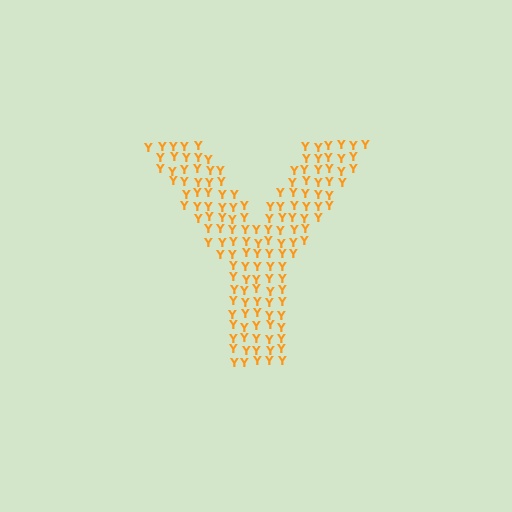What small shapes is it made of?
It is made of small letter Y's.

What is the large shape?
The large shape is the letter Y.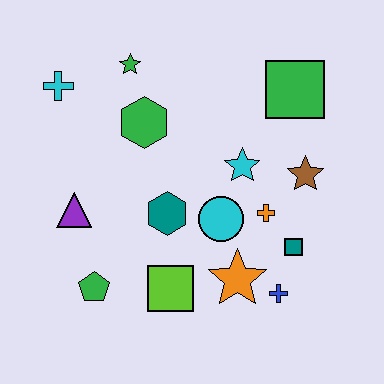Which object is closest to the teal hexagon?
The cyan circle is closest to the teal hexagon.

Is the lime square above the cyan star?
No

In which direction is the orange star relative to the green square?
The orange star is below the green square.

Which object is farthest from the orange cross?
The cyan cross is farthest from the orange cross.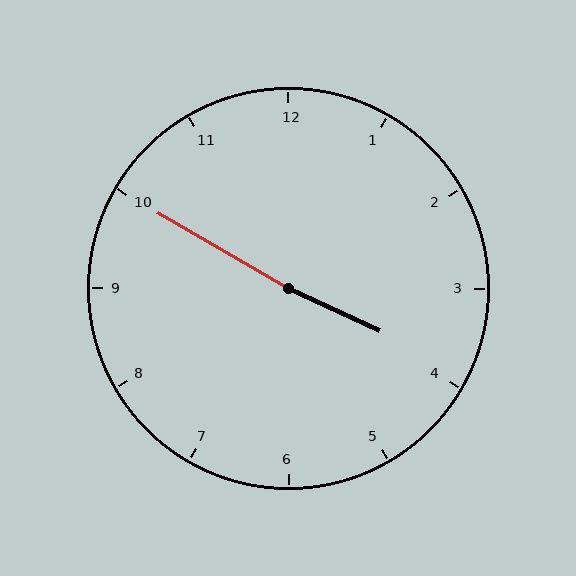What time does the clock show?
3:50.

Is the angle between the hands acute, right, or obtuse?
It is obtuse.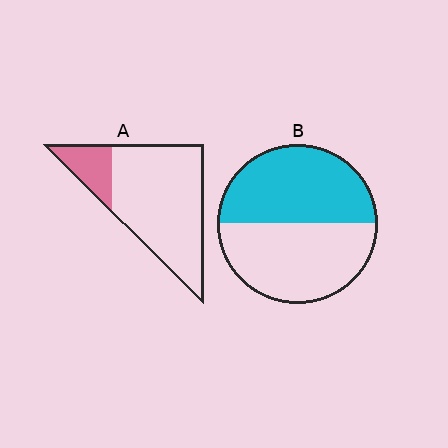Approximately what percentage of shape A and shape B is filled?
A is approximately 20% and B is approximately 50%.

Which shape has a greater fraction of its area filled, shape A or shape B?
Shape B.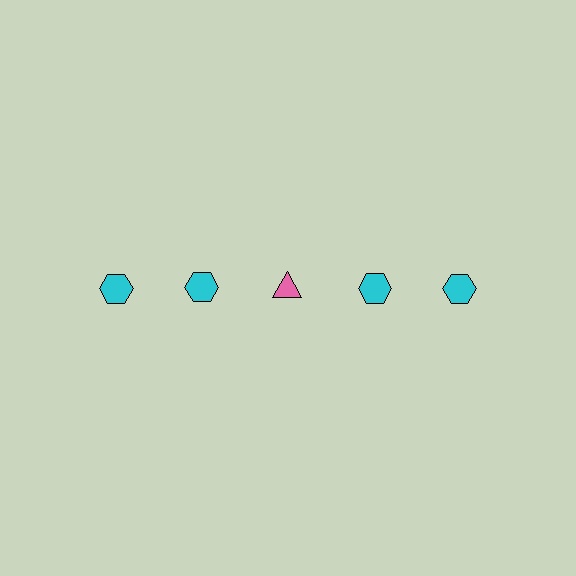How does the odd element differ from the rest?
It differs in both color (pink instead of cyan) and shape (triangle instead of hexagon).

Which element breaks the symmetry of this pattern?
The pink triangle in the top row, center column breaks the symmetry. All other shapes are cyan hexagons.